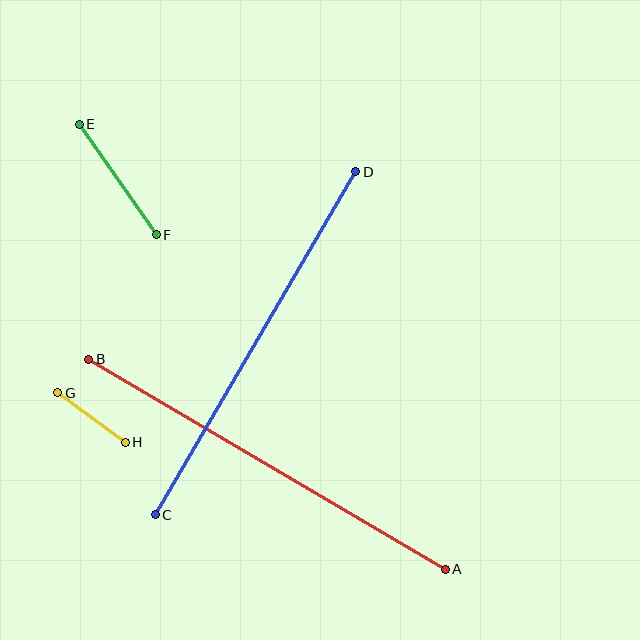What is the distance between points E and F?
The distance is approximately 135 pixels.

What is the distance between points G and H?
The distance is approximately 84 pixels.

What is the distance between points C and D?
The distance is approximately 397 pixels.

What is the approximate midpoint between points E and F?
The midpoint is at approximately (118, 179) pixels.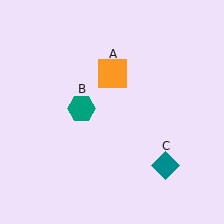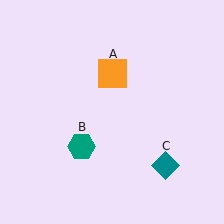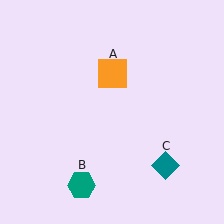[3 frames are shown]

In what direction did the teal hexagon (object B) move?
The teal hexagon (object B) moved down.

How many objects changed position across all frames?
1 object changed position: teal hexagon (object B).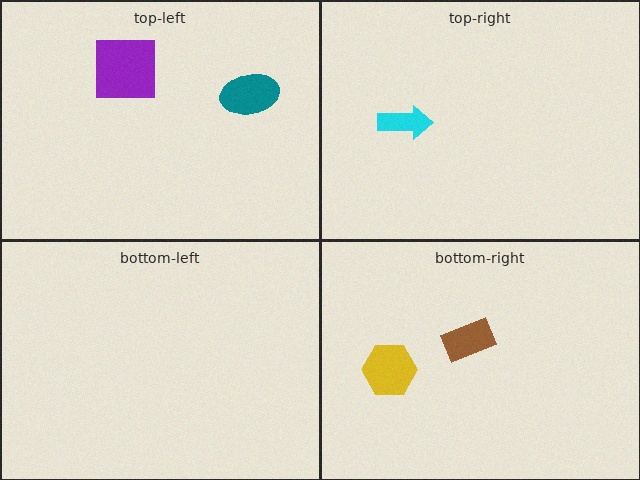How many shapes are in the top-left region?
2.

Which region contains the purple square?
The top-left region.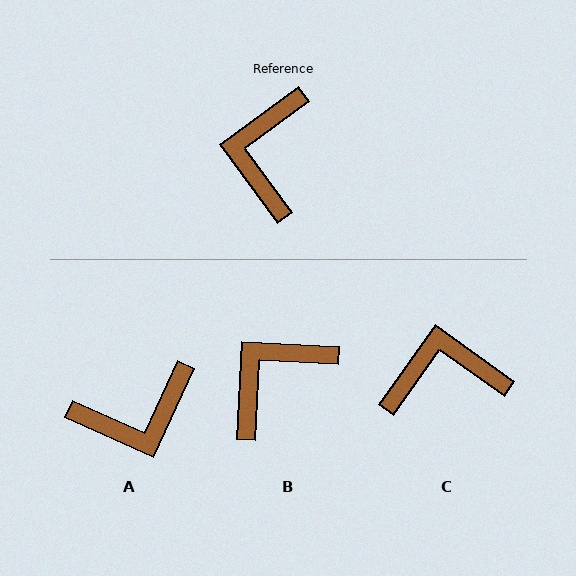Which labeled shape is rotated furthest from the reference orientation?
A, about 119 degrees away.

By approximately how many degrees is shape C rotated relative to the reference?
Approximately 72 degrees clockwise.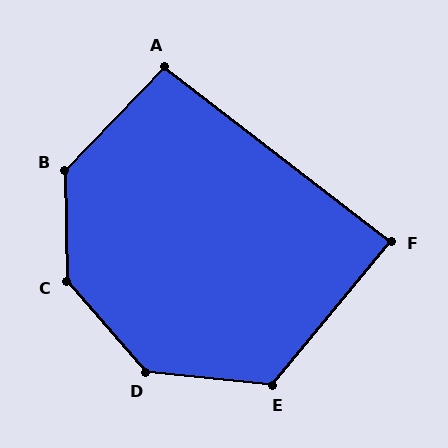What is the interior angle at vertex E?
Approximately 124 degrees (obtuse).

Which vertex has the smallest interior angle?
F, at approximately 88 degrees.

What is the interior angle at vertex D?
Approximately 137 degrees (obtuse).